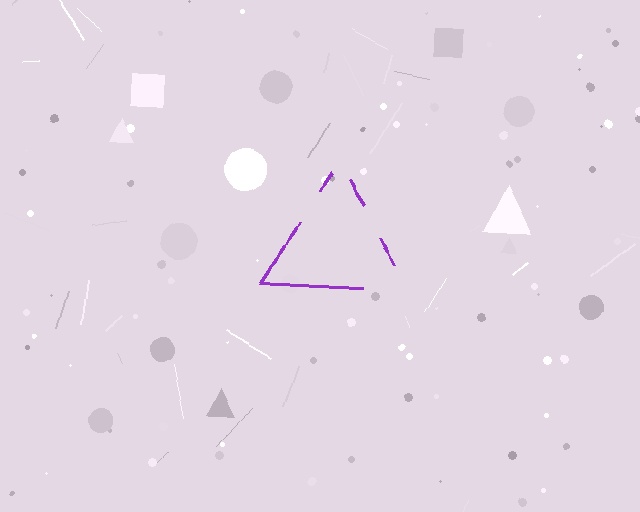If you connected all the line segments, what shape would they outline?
They would outline a triangle.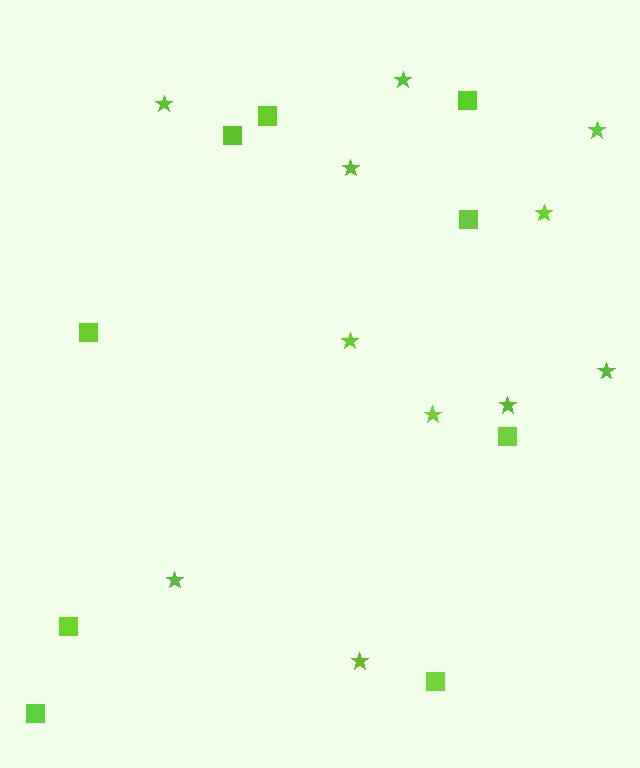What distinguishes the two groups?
There are 2 groups: one group of squares (9) and one group of stars (11).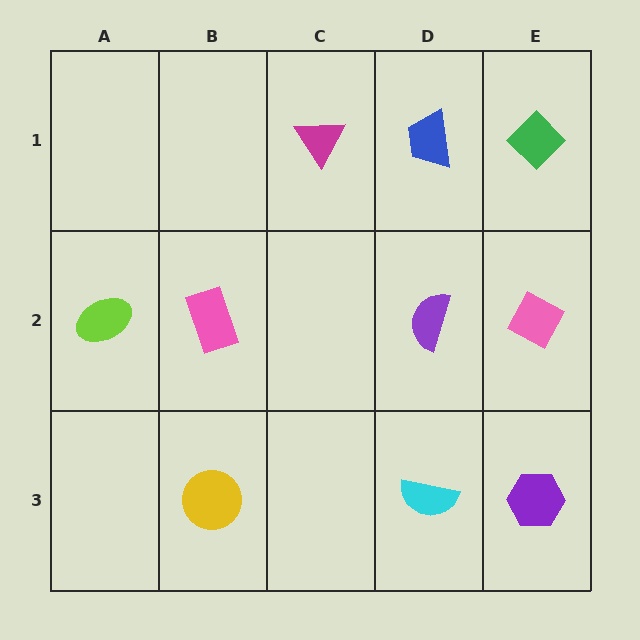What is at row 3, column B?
A yellow circle.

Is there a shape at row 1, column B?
No, that cell is empty.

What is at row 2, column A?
A lime ellipse.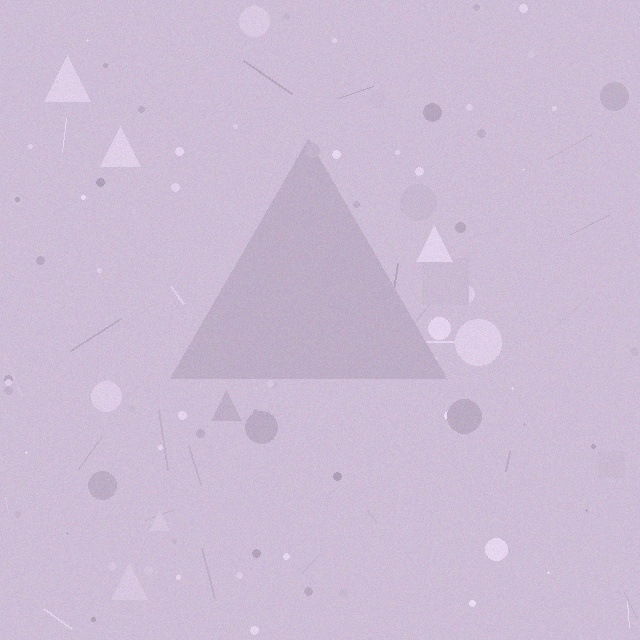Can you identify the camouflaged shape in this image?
The camouflaged shape is a triangle.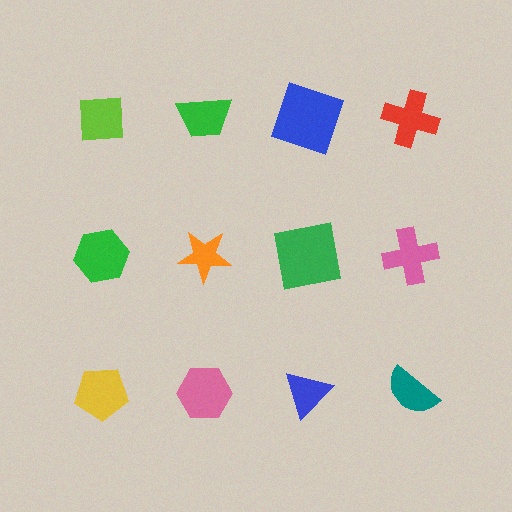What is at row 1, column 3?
A blue square.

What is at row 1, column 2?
A green trapezoid.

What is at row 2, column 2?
An orange star.